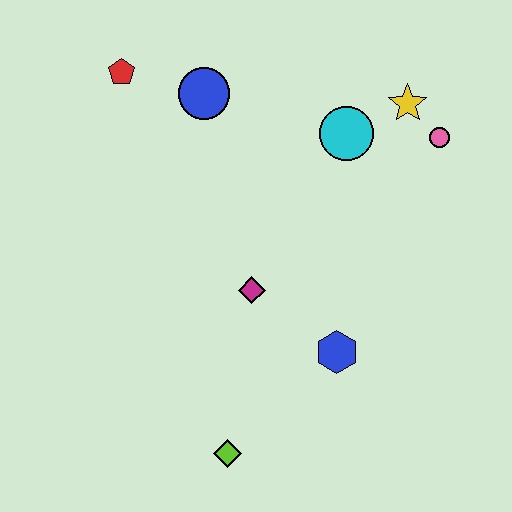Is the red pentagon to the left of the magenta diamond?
Yes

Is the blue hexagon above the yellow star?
No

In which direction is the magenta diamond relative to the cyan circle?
The magenta diamond is below the cyan circle.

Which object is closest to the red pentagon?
The blue circle is closest to the red pentagon.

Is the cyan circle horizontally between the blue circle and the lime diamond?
No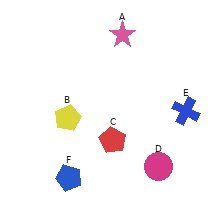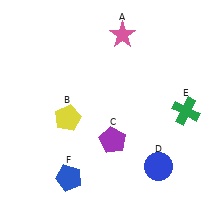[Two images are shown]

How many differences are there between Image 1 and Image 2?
There are 3 differences between the two images.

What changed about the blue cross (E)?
In Image 1, E is blue. In Image 2, it changed to green.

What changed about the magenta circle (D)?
In Image 1, D is magenta. In Image 2, it changed to blue.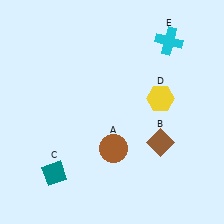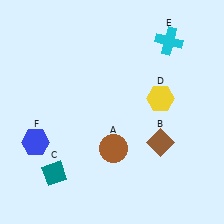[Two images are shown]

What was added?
A blue hexagon (F) was added in Image 2.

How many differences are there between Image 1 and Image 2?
There is 1 difference between the two images.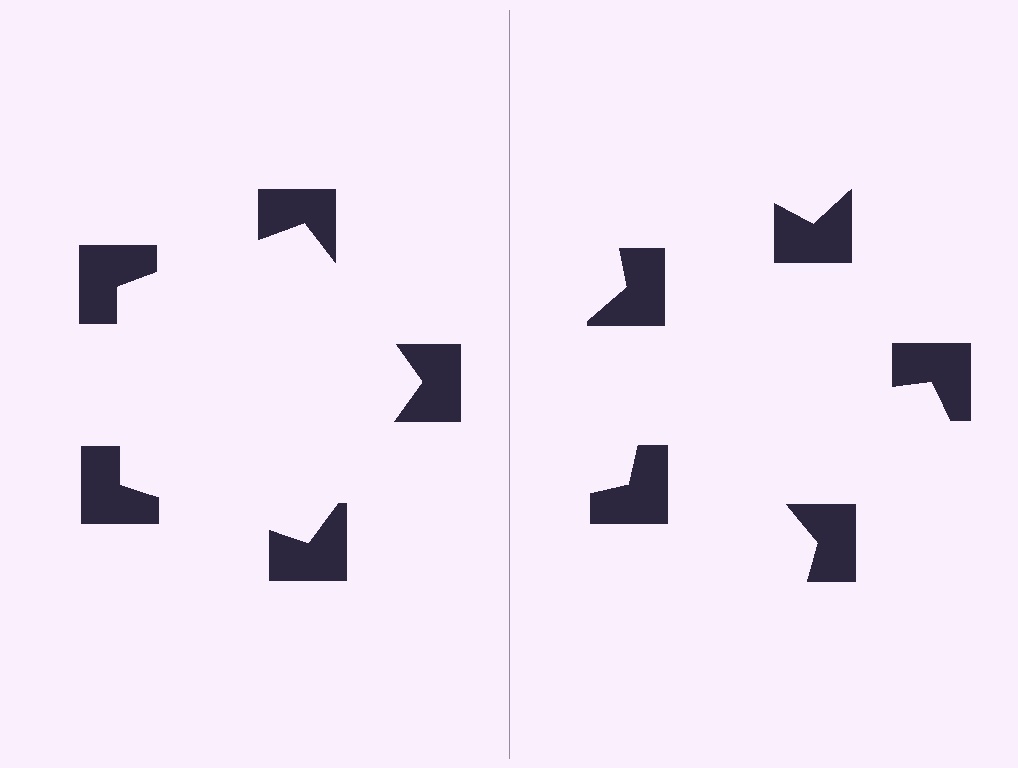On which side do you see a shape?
An illusory pentagon appears on the left side. On the right side the wedge cuts are rotated, so no coherent shape forms.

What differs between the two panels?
The notched squares are positioned identically on both sides; only the wedge orientations differ. On the left they align to a pentagon; on the right they are misaligned.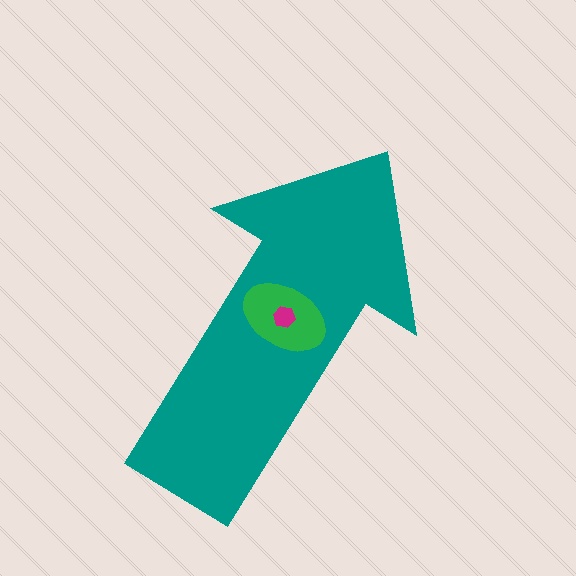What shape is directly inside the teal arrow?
The green ellipse.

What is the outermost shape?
The teal arrow.